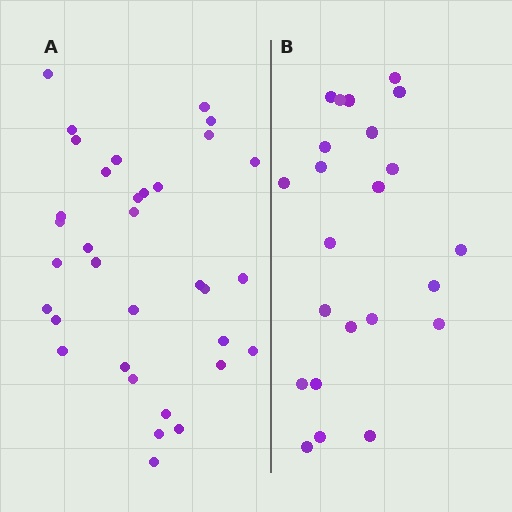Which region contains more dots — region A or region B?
Region A (the left region) has more dots.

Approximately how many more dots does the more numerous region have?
Region A has roughly 12 or so more dots than region B.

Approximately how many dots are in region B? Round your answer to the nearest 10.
About 20 dots. (The exact count is 23, which rounds to 20.)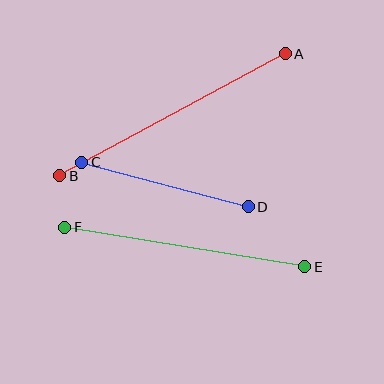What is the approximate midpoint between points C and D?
The midpoint is at approximately (165, 184) pixels.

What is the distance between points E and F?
The distance is approximately 243 pixels.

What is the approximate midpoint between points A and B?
The midpoint is at approximately (173, 115) pixels.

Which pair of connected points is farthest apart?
Points A and B are farthest apart.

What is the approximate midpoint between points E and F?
The midpoint is at approximately (185, 247) pixels.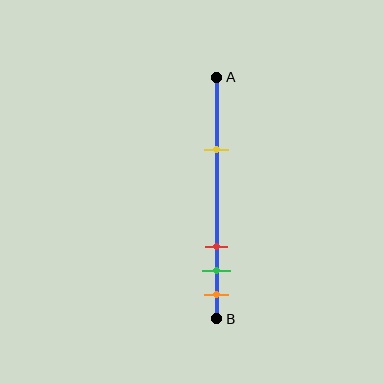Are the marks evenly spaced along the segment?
No, the marks are not evenly spaced.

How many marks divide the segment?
There are 4 marks dividing the segment.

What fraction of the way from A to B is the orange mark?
The orange mark is approximately 90% (0.9) of the way from A to B.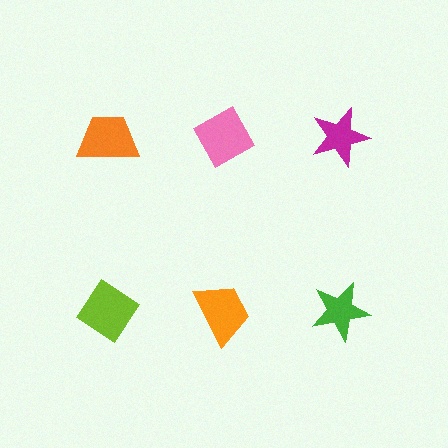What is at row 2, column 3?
A green star.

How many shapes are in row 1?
3 shapes.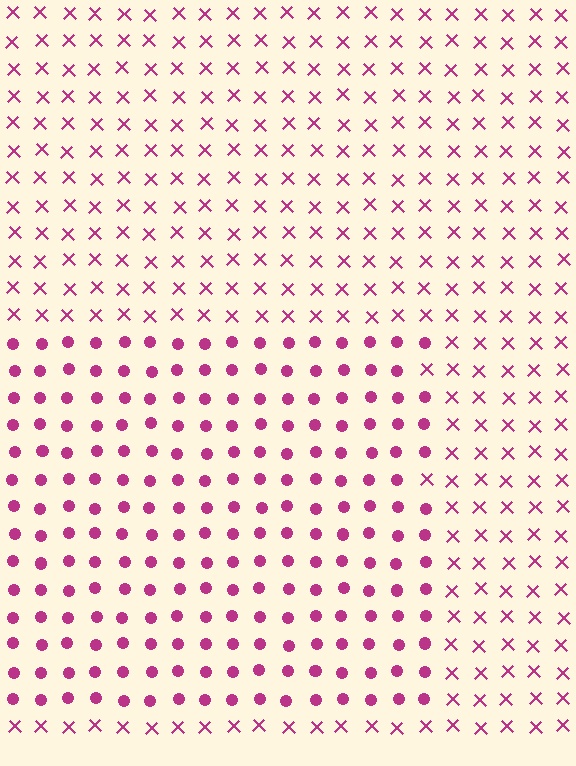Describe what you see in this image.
The image is filled with small magenta elements arranged in a uniform grid. A rectangle-shaped region contains circles, while the surrounding area contains X marks. The boundary is defined purely by the change in element shape.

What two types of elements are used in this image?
The image uses circles inside the rectangle region and X marks outside it.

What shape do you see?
I see a rectangle.